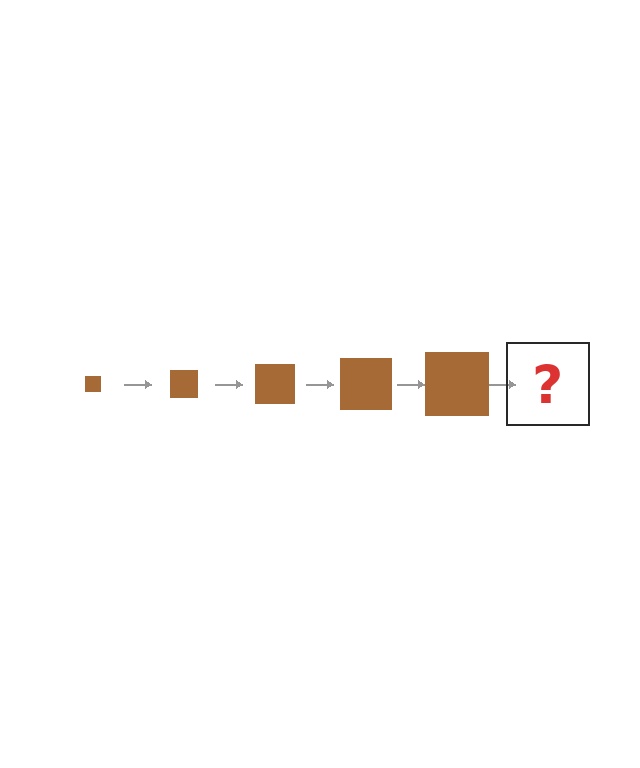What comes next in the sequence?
The next element should be a brown square, larger than the previous one.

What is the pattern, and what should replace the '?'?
The pattern is that the square gets progressively larger each step. The '?' should be a brown square, larger than the previous one.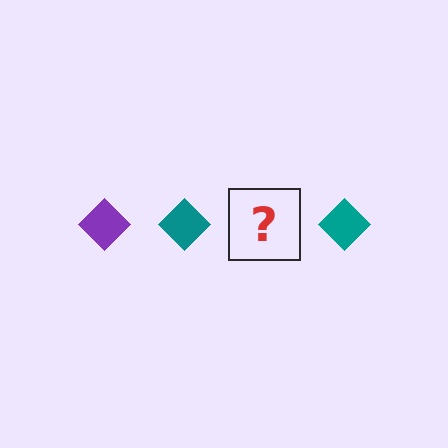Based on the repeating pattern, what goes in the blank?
The blank should be a purple diamond.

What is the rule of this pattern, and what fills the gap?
The rule is that the pattern cycles through purple, teal diamonds. The gap should be filled with a purple diamond.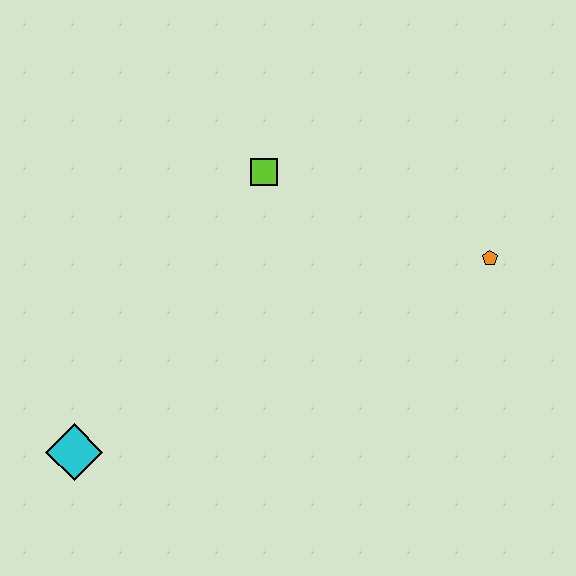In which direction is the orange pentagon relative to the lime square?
The orange pentagon is to the right of the lime square.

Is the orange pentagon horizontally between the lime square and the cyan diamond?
No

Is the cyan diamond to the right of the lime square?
No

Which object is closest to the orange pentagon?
The lime square is closest to the orange pentagon.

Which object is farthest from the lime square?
The cyan diamond is farthest from the lime square.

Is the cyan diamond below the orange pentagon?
Yes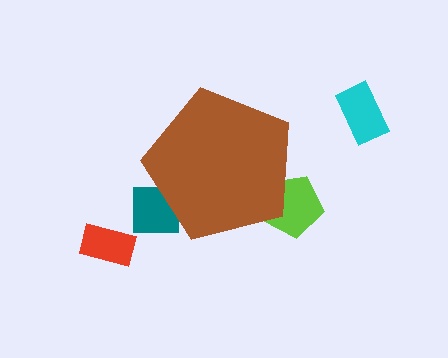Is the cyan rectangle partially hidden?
No, the cyan rectangle is fully visible.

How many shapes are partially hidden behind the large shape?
2 shapes are partially hidden.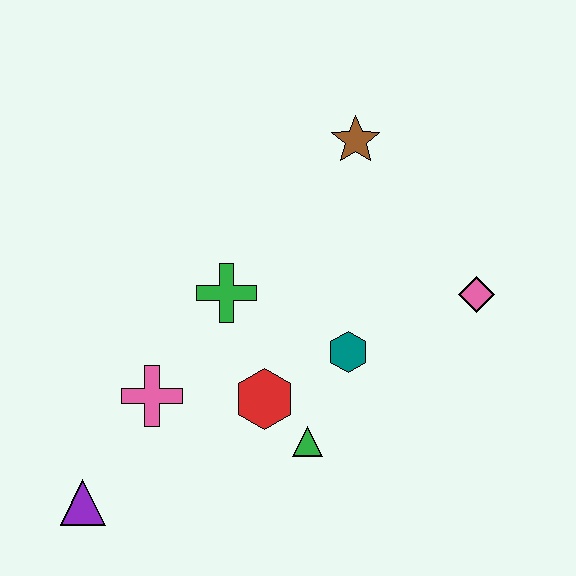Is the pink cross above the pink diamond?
No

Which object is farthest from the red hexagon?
The brown star is farthest from the red hexagon.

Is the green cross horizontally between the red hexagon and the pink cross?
Yes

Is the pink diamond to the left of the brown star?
No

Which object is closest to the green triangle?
The red hexagon is closest to the green triangle.